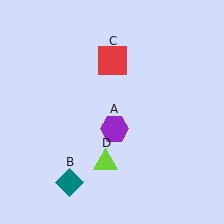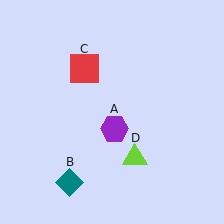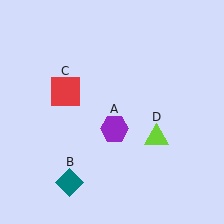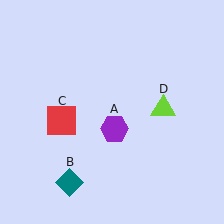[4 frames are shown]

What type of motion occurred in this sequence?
The red square (object C), lime triangle (object D) rotated counterclockwise around the center of the scene.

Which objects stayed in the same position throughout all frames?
Purple hexagon (object A) and teal diamond (object B) remained stationary.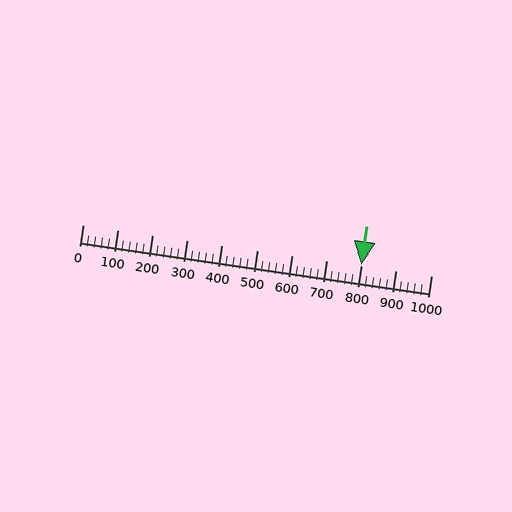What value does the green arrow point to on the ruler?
The green arrow points to approximately 800.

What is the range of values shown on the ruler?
The ruler shows values from 0 to 1000.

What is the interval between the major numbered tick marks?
The major tick marks are spaced 100 units apart.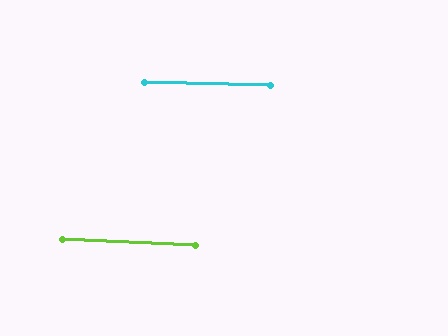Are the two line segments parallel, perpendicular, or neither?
Parallel — their directions differ by only 1.5°.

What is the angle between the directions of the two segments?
Approximately 1 degree.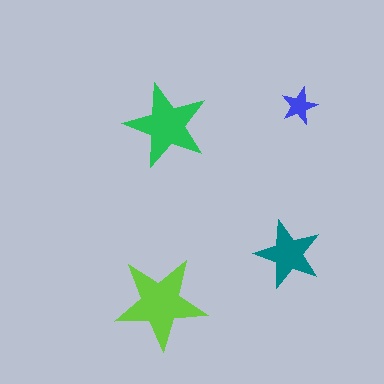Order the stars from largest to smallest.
the lime one, the green one, the teal one, the blue one.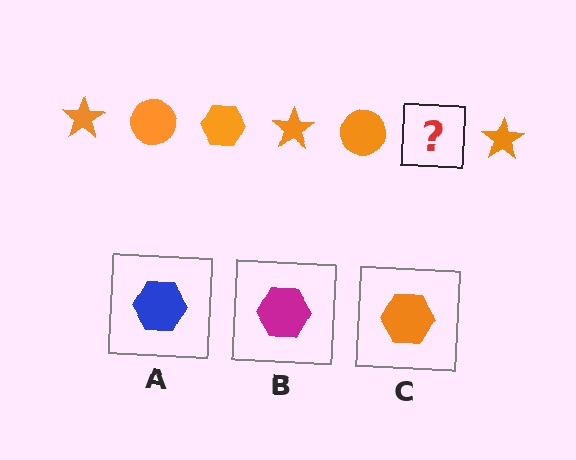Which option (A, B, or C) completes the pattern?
C.